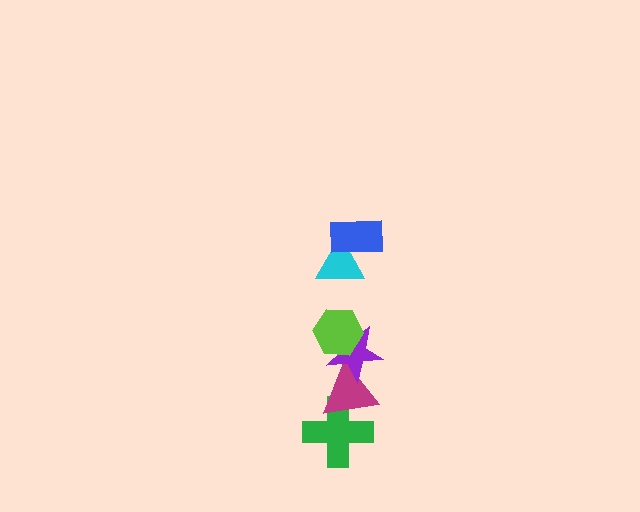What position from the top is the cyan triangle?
The cyan triangle is 2nd from the top.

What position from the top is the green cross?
The green cross is 6th from the top.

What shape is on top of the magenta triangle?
The purple star is on top of the magenta triangle.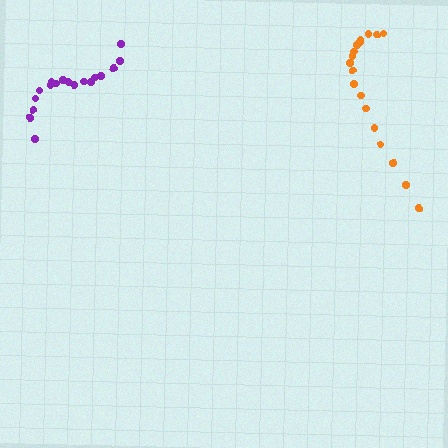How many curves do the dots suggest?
There are 2 distinct paths.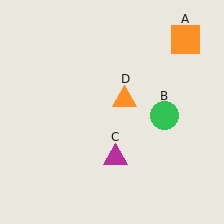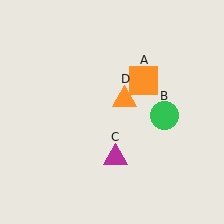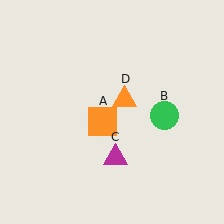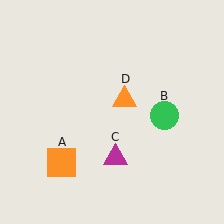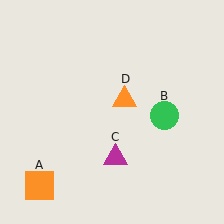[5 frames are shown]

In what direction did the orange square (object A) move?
The orange square (object A) moved down and to the left.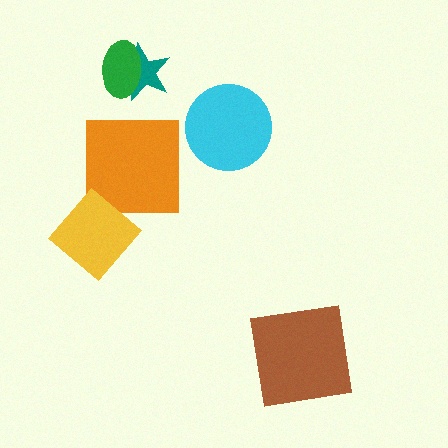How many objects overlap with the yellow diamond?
0 objects overlap with the yellow diamond.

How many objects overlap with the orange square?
0 objects overlap with the orange square.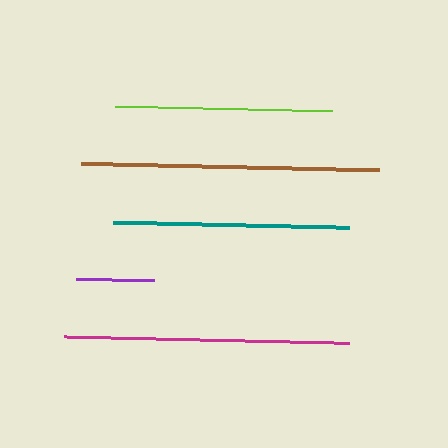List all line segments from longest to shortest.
From longest to shortest: brown, magenta, teal, lime, purple.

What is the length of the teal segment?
The teal segment is approximately 236 pixels long.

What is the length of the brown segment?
The brown segment is approximately 298 pixels long.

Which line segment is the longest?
The brown line is the longest at approximately 298 pixels.